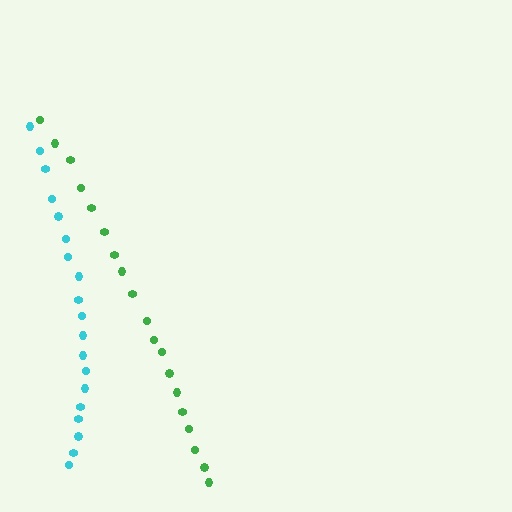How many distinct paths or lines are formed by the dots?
There are 2 distinct paths.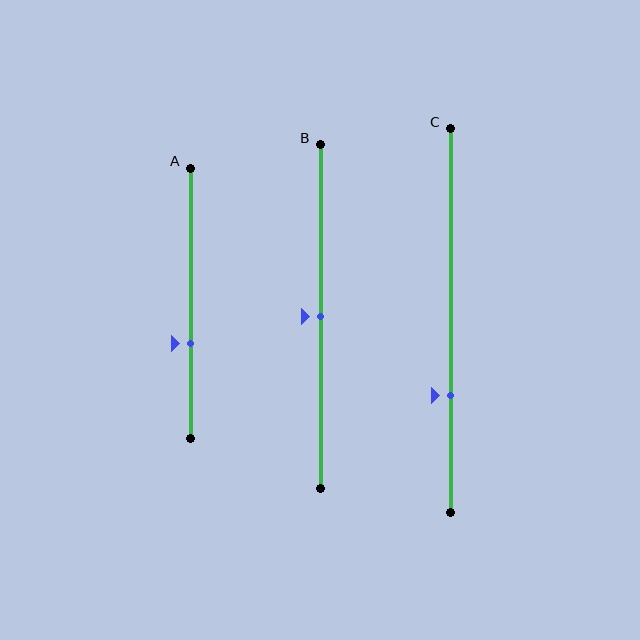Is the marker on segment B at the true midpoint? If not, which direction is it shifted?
Yes, the marker on segment B is at the true midpoint.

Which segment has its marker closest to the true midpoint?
Segment B has its marker closest to the true midpoint.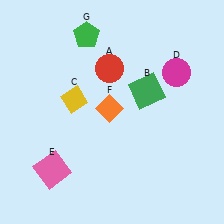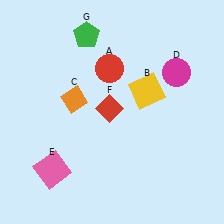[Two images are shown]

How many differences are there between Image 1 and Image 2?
There are 3 differences between the two images.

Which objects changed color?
B changed from green to yellow. C changed from yellow to orange. F changed from orange to red.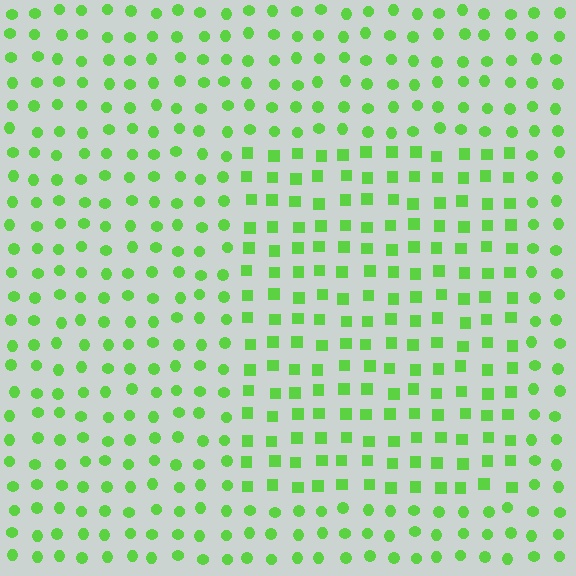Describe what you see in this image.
The image is filled with small lime elements arranged in a uniform grid. A rectangle-shaped region contains squares, while the surrounding area contains circles. The boundary is defined purely by the change in element shape.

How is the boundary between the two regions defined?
The boundary is defined by a change in element shape: squares inside vs. circles outside. All elements share the same color and spacing.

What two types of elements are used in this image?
The image uses squares inside the rectangle region and circles outside it.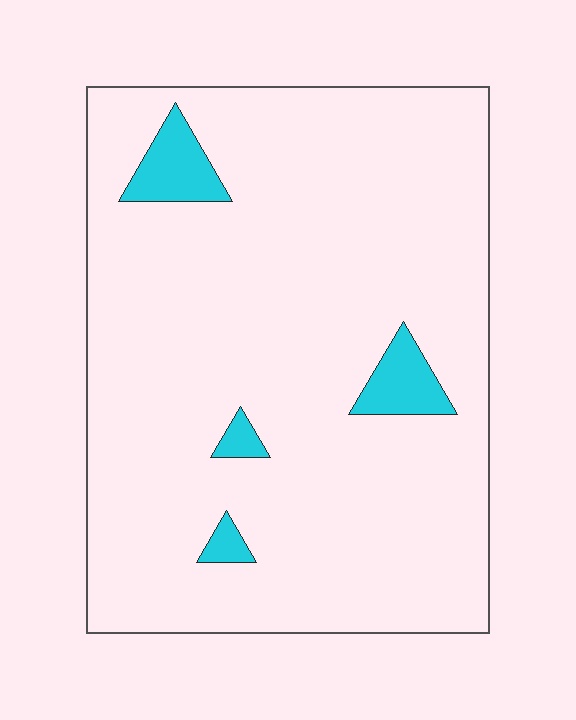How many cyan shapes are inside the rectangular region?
4.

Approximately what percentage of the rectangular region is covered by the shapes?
Approximately 5%.